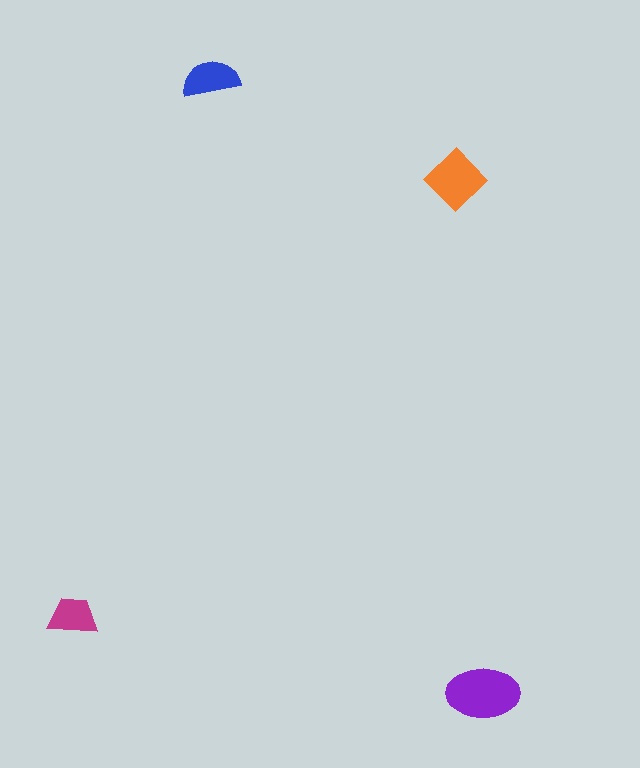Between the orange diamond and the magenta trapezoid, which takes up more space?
The orange diamond.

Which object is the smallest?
The magenta trapezoid.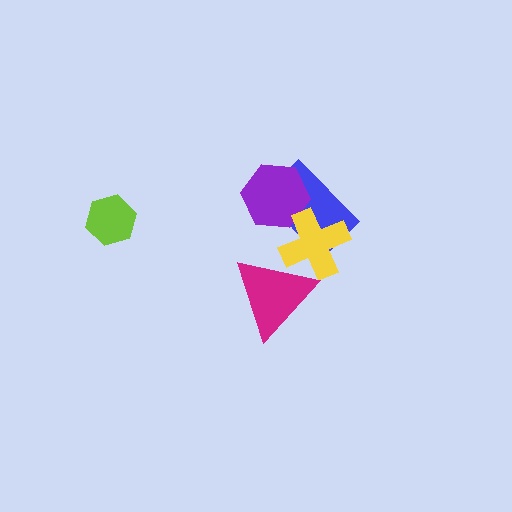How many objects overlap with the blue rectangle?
2 objects overlap with the blue rectangle.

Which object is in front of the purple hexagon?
The yellow cross is in front of the purple hexagon.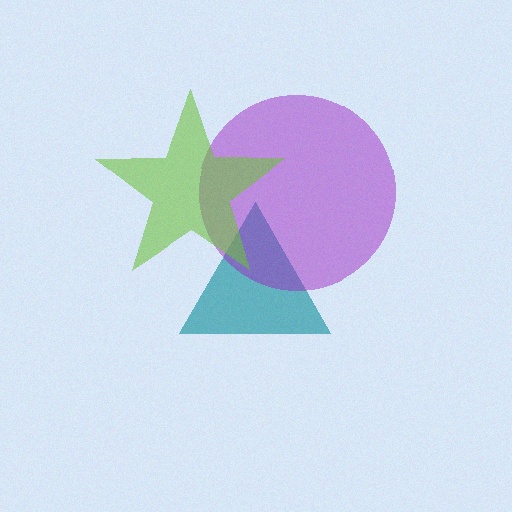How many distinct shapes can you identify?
There are 3 distinct shapes: a teal triangle, a purple circle, a lime star.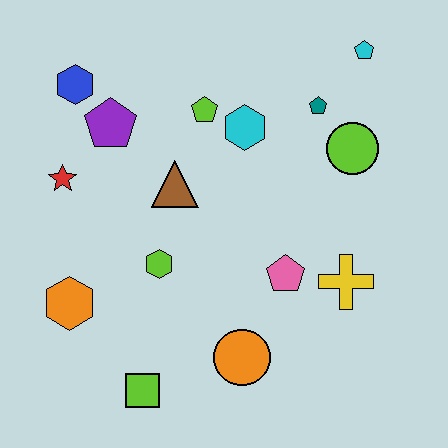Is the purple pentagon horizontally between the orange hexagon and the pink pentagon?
Yes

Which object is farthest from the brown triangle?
The cyan pentagon is farthest from the brown triangle.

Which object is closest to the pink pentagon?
The yellow cross is closest to the pink pentagon.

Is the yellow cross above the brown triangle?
No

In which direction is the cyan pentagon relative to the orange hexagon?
The cyan pentagon is to the right of the orange hexagon.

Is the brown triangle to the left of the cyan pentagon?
Yes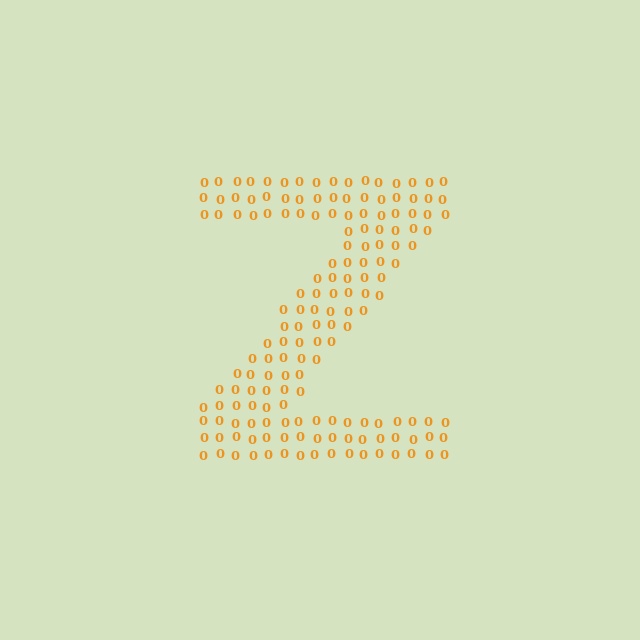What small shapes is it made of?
It is made of small digit 0's.